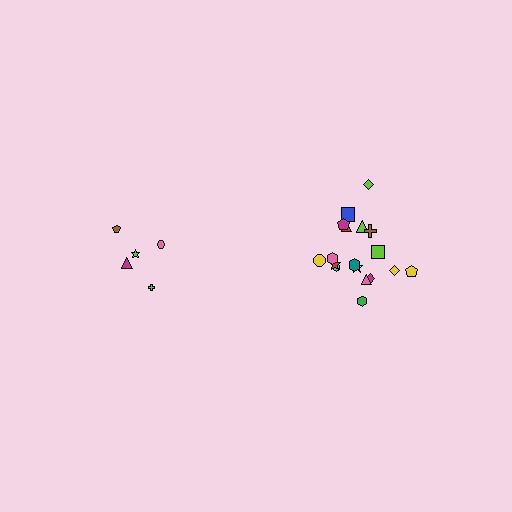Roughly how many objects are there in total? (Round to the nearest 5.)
Roughly 25 objects in total.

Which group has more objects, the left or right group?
The right group.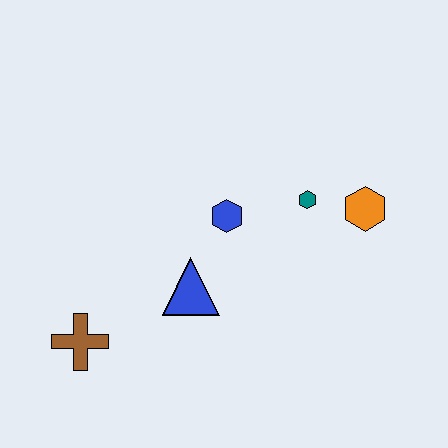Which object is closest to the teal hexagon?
The orange hexagon is closest to the teal hexagon.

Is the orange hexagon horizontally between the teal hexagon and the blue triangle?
No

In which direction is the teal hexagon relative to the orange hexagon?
The teal hexagon is to the left of the orange hexagon.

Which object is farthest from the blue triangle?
The orange hexagon is farthest from the blue triangle.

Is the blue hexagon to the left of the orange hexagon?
Yes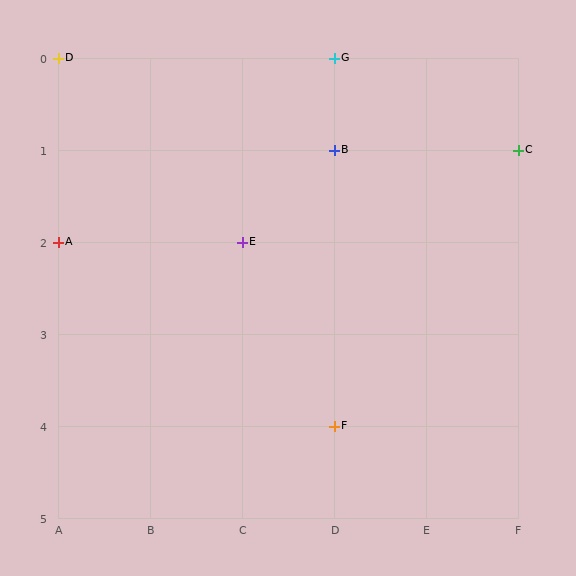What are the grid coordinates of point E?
Point E is at grid coordinates (C, 2).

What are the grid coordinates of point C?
Point C is at grid coordinates (F, 1).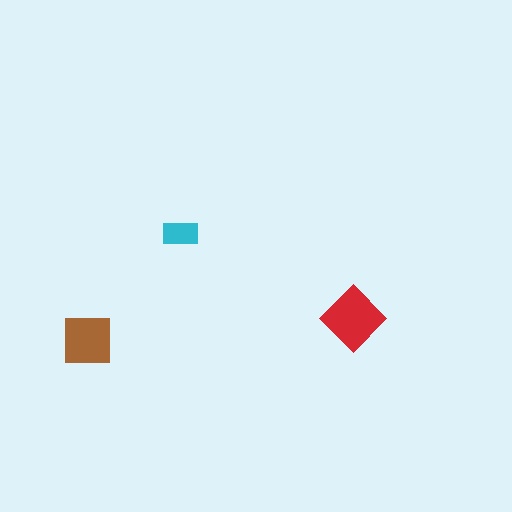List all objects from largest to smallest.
The red diamond, the brown square, the cyan rectangle.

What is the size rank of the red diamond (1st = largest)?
1st.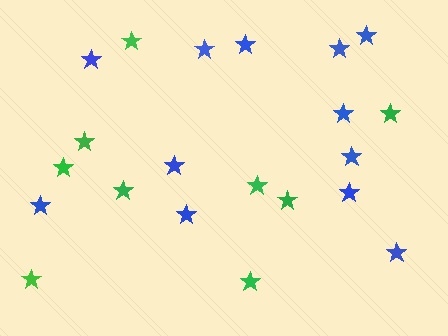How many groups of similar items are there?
There are 2 groups: one group of blue stars (12) and one group of green stars (9).